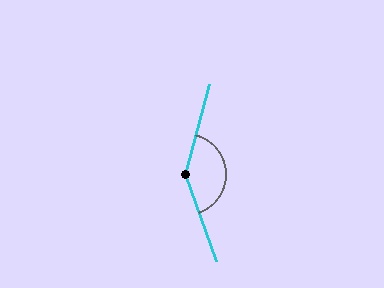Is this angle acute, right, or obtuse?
It is obtuse.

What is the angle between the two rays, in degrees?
Approximately 146 degrees.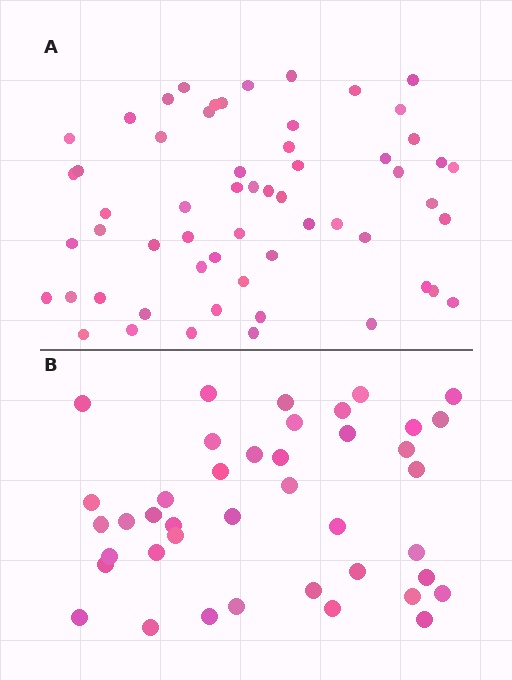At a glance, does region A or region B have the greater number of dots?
Region A (the top region) has more dots.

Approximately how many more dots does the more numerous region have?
Region A has approximately 15 more dots than region B.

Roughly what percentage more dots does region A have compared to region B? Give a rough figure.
About 40% more.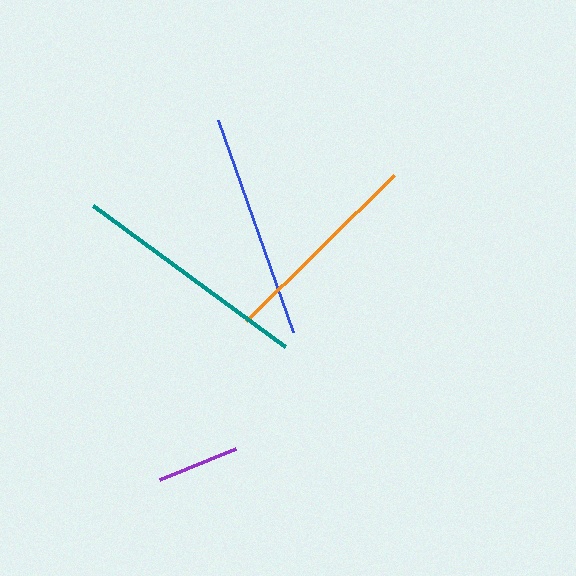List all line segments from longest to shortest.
From longest to shortest: teal, blue, orange, purple.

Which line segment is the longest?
The teal line is the longest at approximately 238 pixels.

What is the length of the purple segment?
The purple segment is approximately 82 pixels long.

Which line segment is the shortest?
The purple line is the shortest at approximately 82 pixels.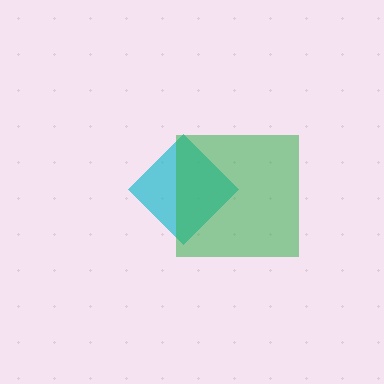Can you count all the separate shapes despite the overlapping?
Yes, there are 2 separate shapes.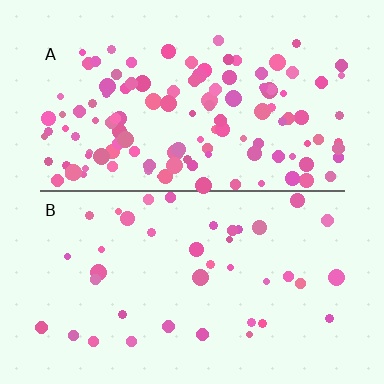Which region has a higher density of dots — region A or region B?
A (the top).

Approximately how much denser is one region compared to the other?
Approximately 3.0× — region A over region B.